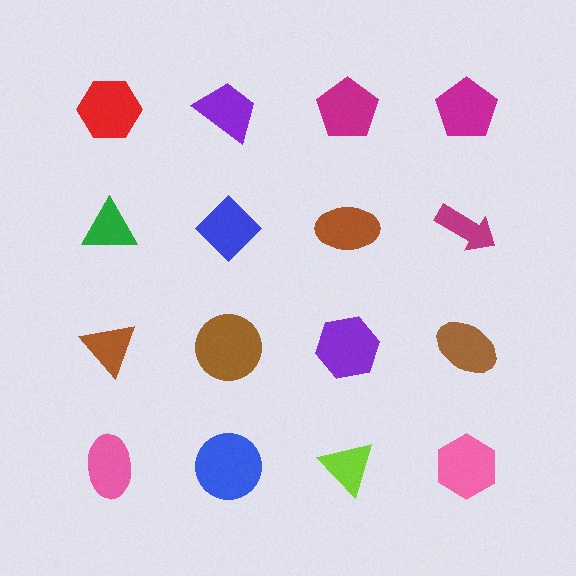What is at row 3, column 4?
A brown ellipse.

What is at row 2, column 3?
A brown ellipse.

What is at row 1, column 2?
A purple trapezoid.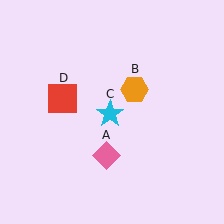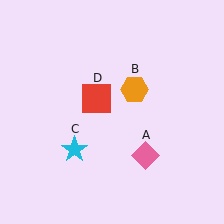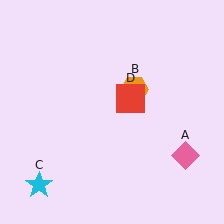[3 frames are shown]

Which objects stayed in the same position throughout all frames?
Orange hexagon (object B) remained stationary.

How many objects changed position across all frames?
3 objects changed position: pink diamond (object A), cyan star (object C), red square (object D).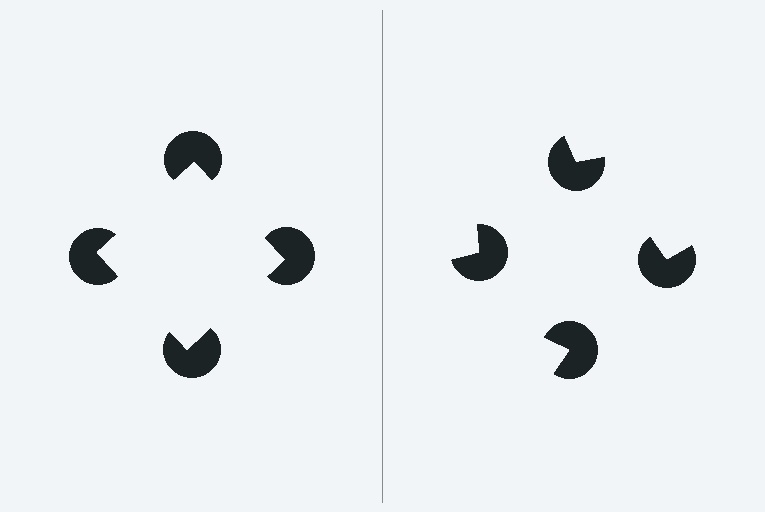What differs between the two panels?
The pac-man discs are positioned identically on both sides; only the wedge orientations differ. On the left they align to a square; on the right they are misaligned.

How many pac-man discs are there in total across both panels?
8 — 4 on each side.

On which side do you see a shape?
An illusory square appears on the left side. On the right side the wedge cuts are rotated, so no coherent shape forms.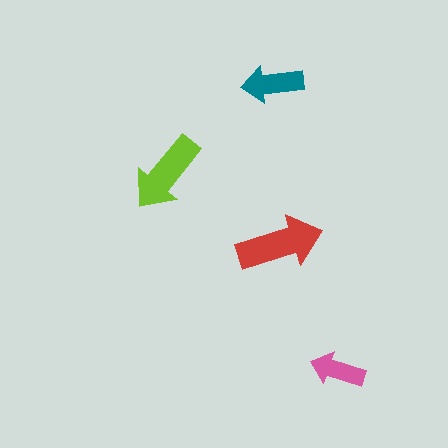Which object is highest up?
The teal arrow is topmost.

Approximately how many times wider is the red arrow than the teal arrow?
About 1.5 times wider.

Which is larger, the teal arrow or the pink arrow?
The teal one.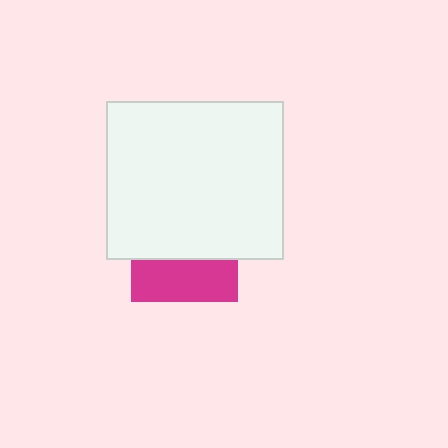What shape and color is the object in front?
The object in front is a white rectangle.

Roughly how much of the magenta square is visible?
A small part of it is visible (roughly 40%).